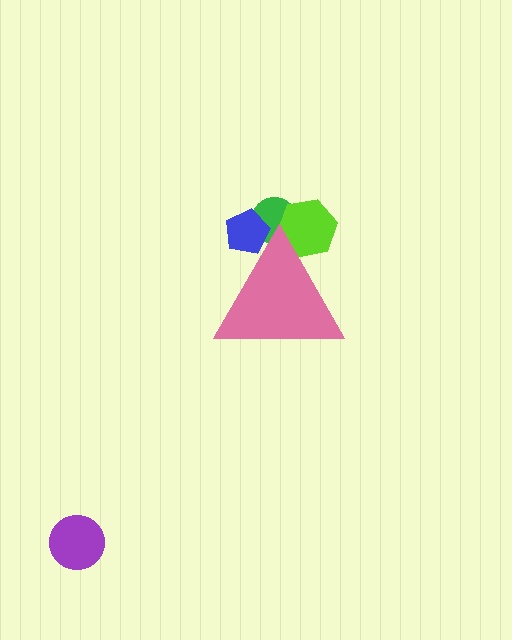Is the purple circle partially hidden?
No, the purple circle is fully visible.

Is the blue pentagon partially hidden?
Yes, the blue pentagon is partially hidden behind the pink triangle.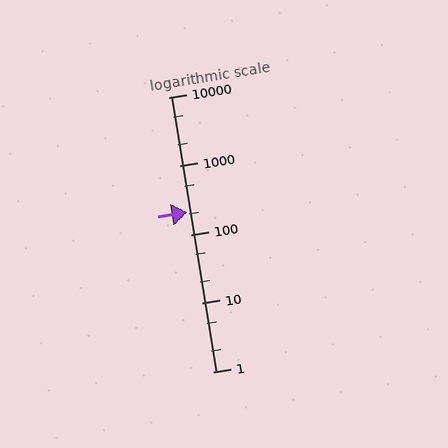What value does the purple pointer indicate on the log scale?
The pointer indicates approximately 210.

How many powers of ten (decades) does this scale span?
The scale spans 4 decades, from 1 to 10000.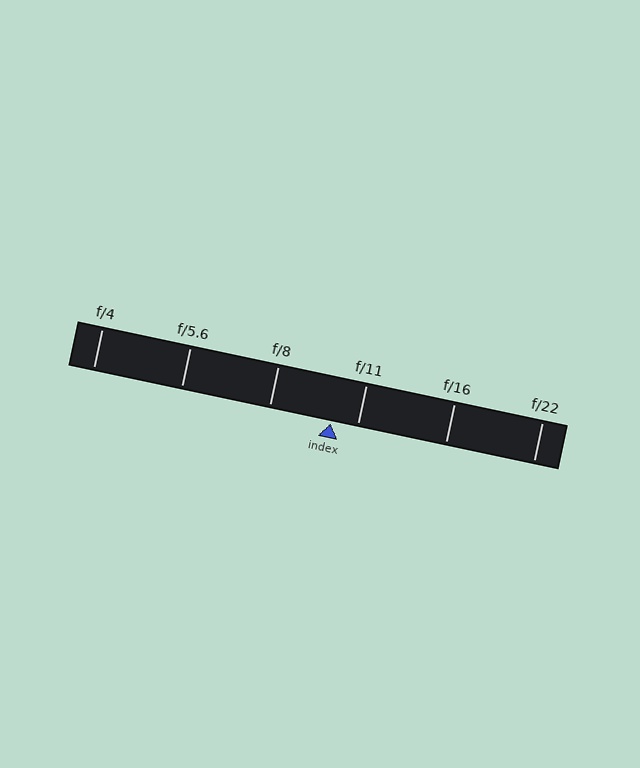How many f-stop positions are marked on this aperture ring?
There are 6 f-stop positions marked.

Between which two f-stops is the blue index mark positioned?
The index mark is between f/8 and f/11.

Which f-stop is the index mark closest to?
The index mark is closest to f/11.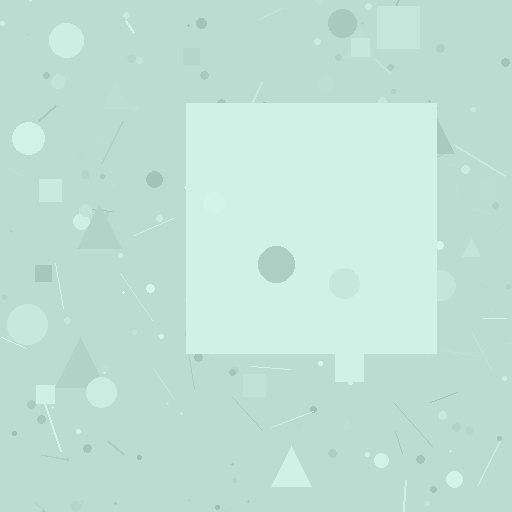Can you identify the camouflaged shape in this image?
The camouflaged shape is a square.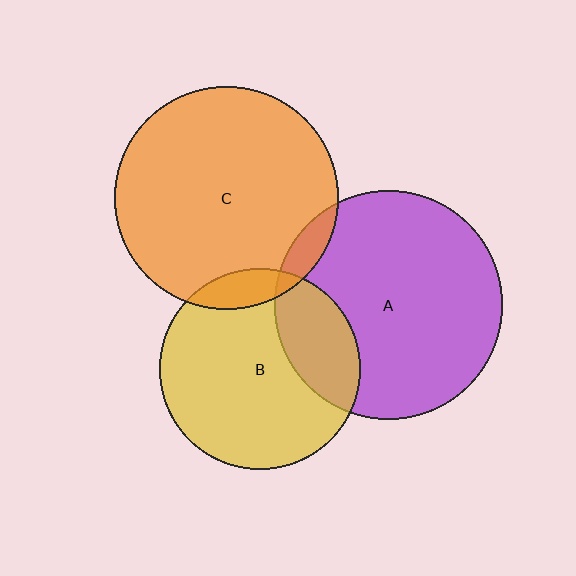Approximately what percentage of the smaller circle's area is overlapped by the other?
Approximately 10%.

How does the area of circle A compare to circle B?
Approximately 1.3 times.